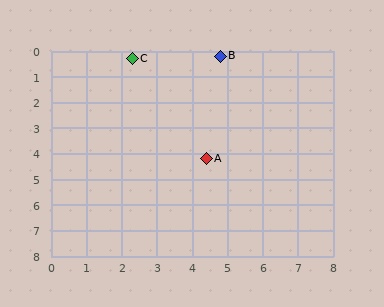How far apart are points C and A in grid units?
Points C and A are about 4.4 grid units apart.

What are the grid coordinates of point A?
Point A is at approximately (4.4, 4.2).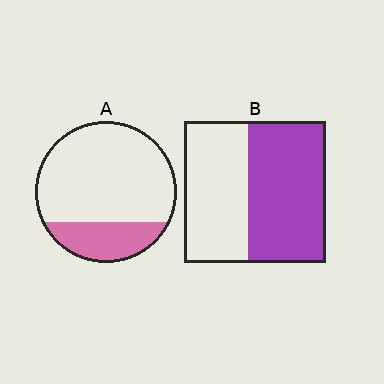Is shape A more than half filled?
No.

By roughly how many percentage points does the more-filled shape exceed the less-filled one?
By roughly 30 percentage points (B over A).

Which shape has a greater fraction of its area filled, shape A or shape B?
Shape B.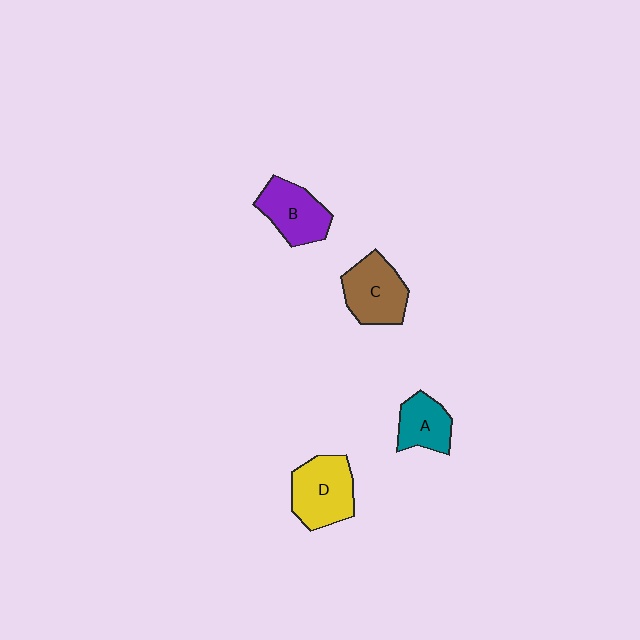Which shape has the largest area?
Shape D (yellow).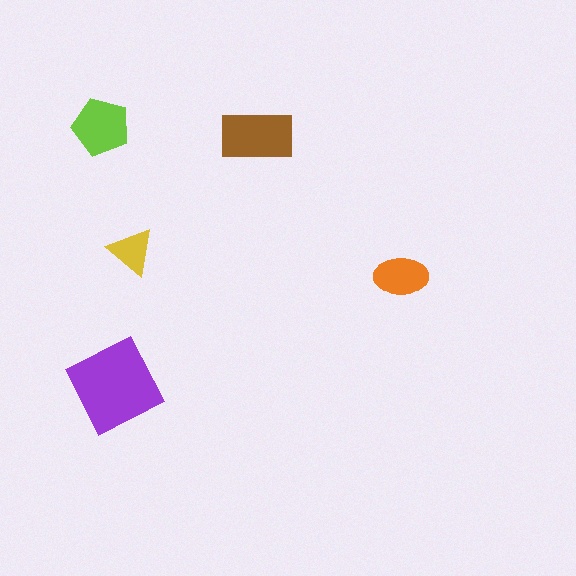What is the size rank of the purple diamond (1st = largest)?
1st.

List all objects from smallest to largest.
The yellow triangle, the orange ellipse, the lime pentagon, the brown rectangle, the purple diamond.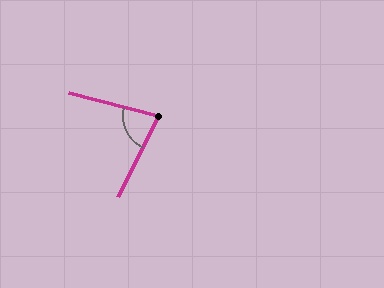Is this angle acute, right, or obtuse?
It is acute.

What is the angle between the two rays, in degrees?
Approximately 77 degrees.